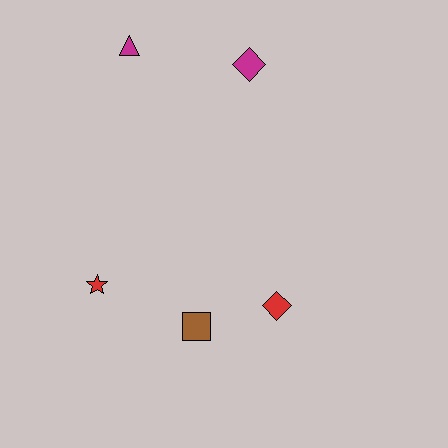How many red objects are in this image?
There are 2 red objects.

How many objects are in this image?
There are 5 objects.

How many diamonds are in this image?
There are 2 diamonds.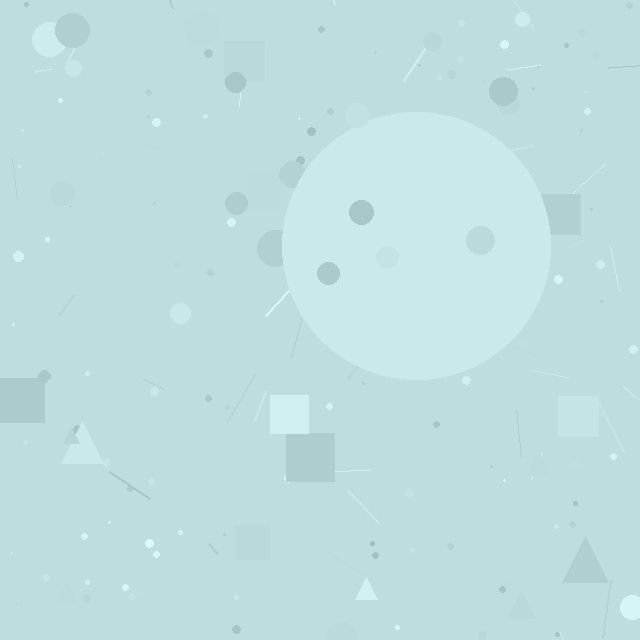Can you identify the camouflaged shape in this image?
The camouflaged shape is a circle.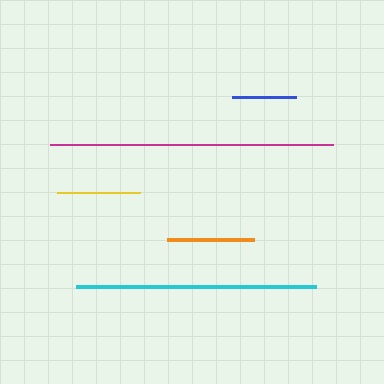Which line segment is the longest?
The magenta line is the longest at approximately 284 pixels.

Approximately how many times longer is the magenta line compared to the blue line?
The magenta line is approximately 4.4 times the length of the blue line.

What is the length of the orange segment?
The orange segment is approximately 87 pixels long.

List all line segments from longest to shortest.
From longest to shortest: magenta, cyan, orange, yellow, blue.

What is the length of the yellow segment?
The yellow segment is approximately 84 pixels long.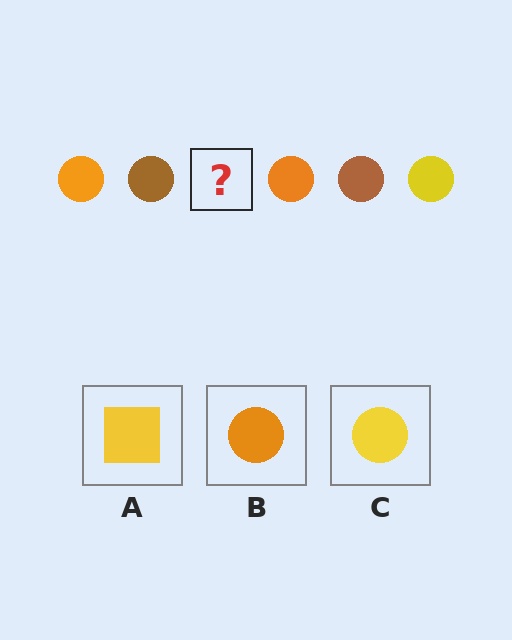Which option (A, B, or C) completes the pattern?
C.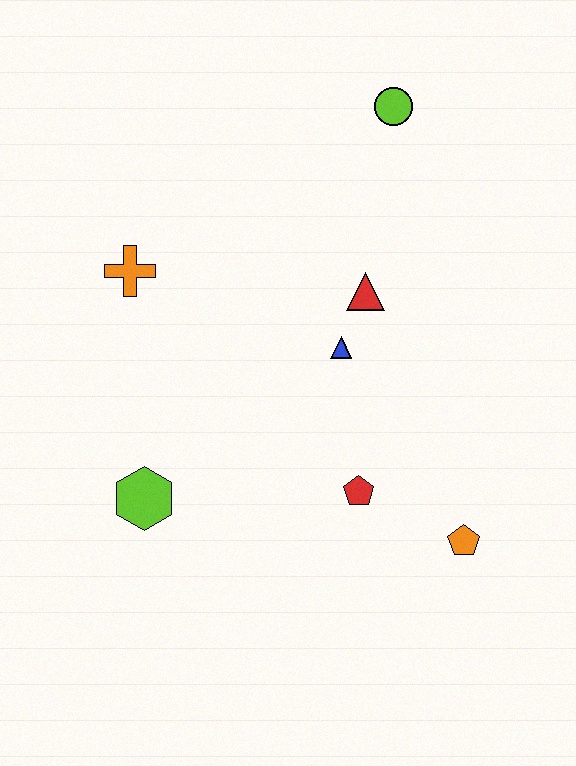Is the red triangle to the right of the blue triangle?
Yes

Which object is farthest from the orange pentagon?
The lime circle is farthest from the orange pentagon.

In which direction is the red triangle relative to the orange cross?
The red triangle is to the right of the orange cross.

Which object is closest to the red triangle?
The blue triangle is closest to the red triangle.